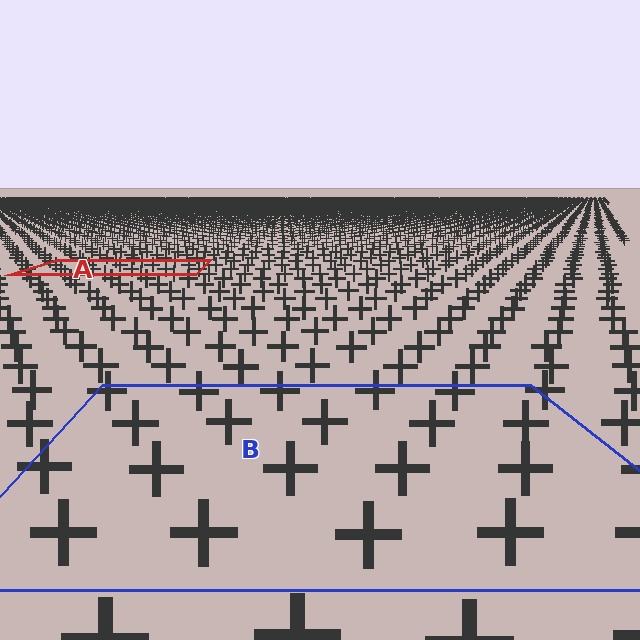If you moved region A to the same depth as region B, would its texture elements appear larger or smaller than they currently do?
They would appear larger. At a closer depth, the same texture elements are projected at a bigger on-screen size.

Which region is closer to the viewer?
Region B is closer. The texture elements there are larger and more spread out.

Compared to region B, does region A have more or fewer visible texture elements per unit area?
Region A has more texture elements per unit area — they are packed more densely because it is farther away.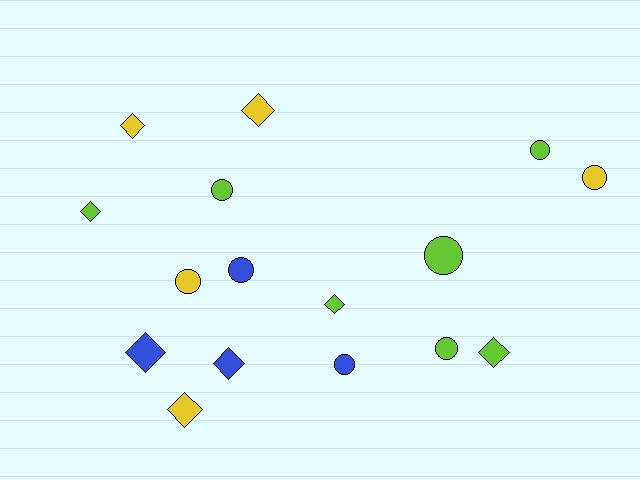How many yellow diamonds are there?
There are 3 yellow diamonds.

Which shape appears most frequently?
Diamond, with 8 objects.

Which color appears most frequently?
Lime, with 7 objects.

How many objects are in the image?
There are 16 objects.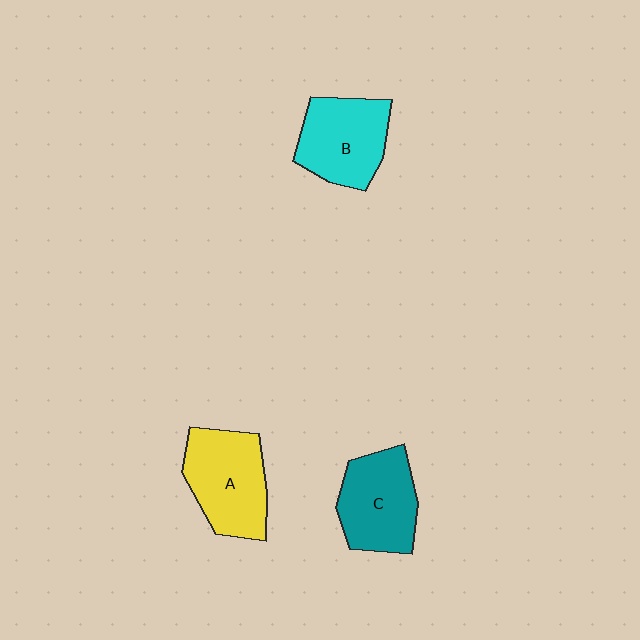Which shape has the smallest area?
Shape B (cyan).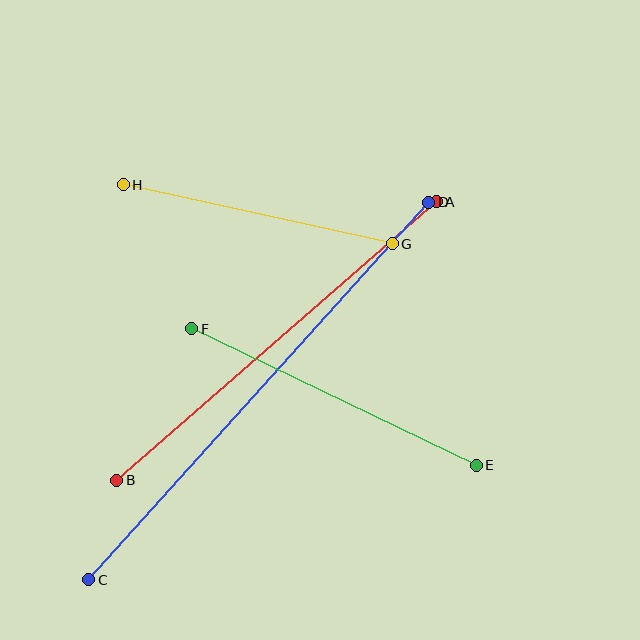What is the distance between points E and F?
The distance is approximately 315 pixels.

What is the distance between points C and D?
The distance is approximately 508 pixels.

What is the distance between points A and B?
The distance is approximately 424 pixels.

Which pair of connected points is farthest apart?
Points C and D are farthest apart.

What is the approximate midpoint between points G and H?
The midpoint is at approximately (258, 214) pixels.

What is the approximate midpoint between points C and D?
The midpoint is at approximately (259, 391) pixels.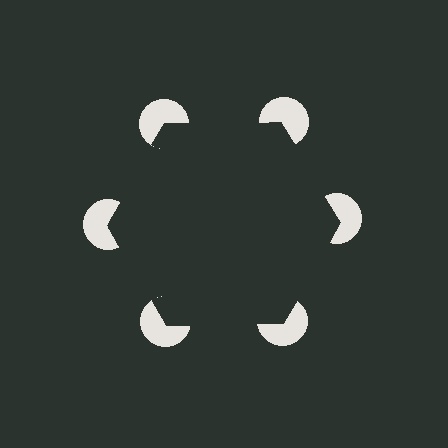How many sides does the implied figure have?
6 sides.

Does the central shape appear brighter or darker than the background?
It typically appears slightly darker than the background, even though no actual brightness change is drawn.